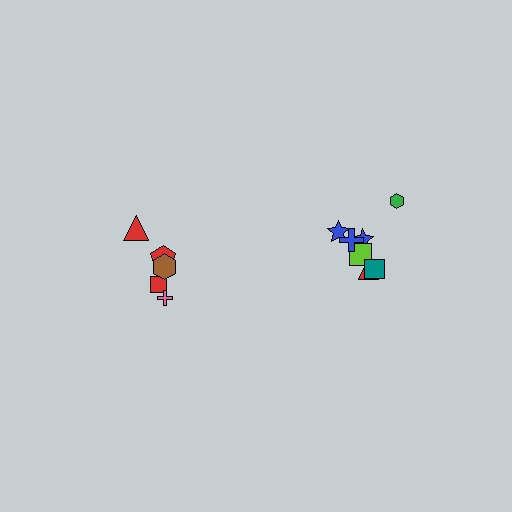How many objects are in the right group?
There are 7 objects.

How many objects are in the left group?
There are 5 objects.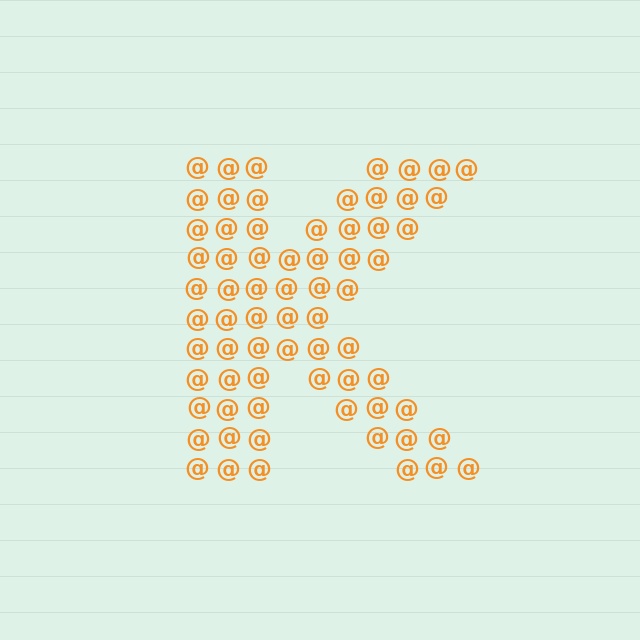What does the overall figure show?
The overall figure shows the letter K.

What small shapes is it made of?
It is made of small at signs.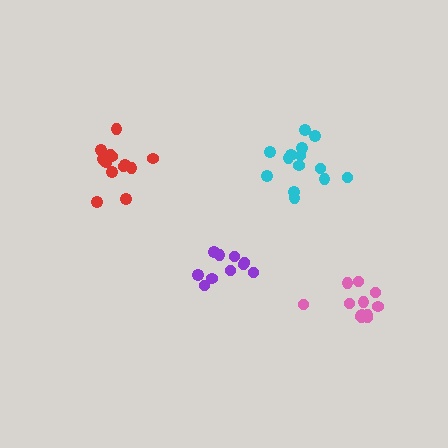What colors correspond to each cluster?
The clusters are colored: pink, purple, red, cyan.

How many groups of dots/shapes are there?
There are 4 groups.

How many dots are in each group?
Group 1: 12 dots, Group 2: 10 dots, Group 3: 13 dots, Group 4: 14 dots (49 total).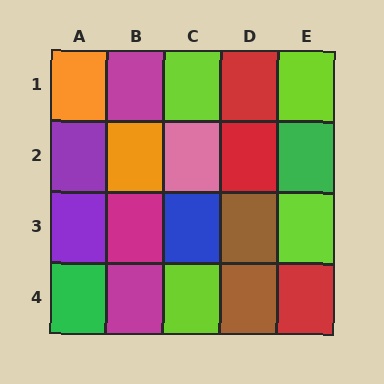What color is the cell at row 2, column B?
Orange.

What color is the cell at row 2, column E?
Green.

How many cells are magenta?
3 cells are magenta.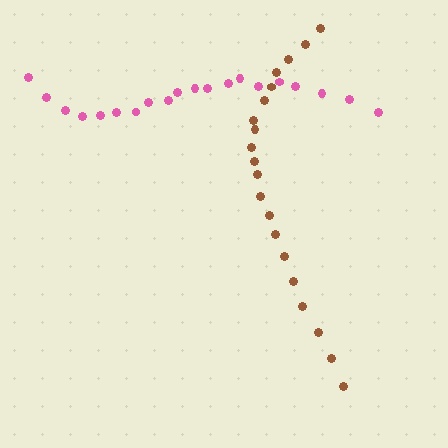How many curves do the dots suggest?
There are 2 distinct paths.